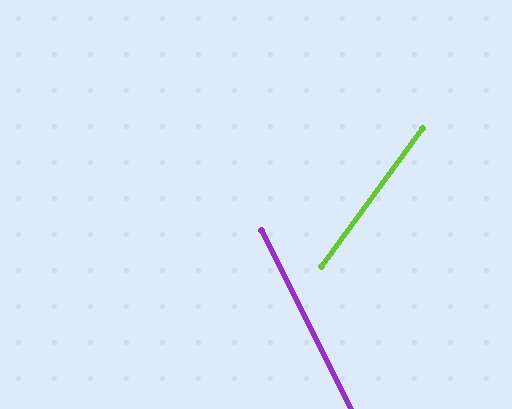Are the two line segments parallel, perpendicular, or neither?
Neither parallel nor perpendicular — they differ by about 63°.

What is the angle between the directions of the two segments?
Approximately 63 degrees.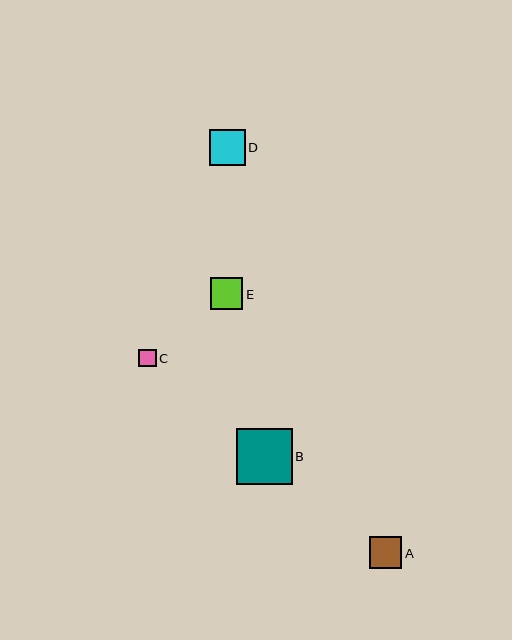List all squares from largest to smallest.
From largest to smallest: B, D, E, A, C.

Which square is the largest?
Square B is the largest with a size of approximately 56 pixels.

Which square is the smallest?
Square C is the smallest with a size of approximately 18 pixels.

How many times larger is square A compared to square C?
Square A is approximately 1.8 times the size of square C.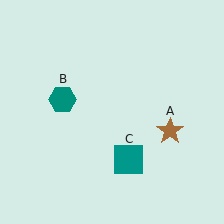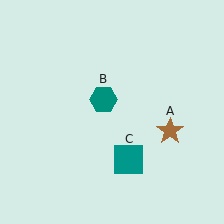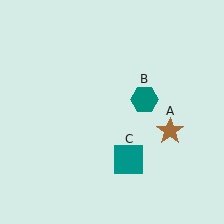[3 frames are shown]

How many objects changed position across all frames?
1 object changed position: teal hexagon (object B).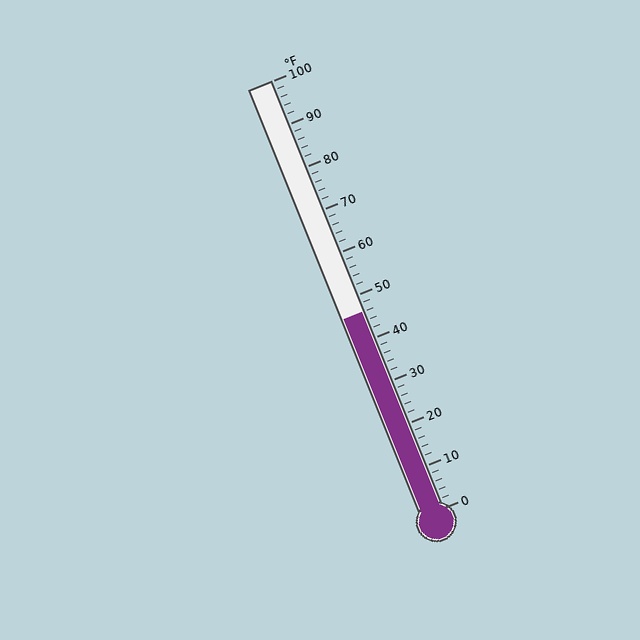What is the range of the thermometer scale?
The thermometer scale ranges from 0°F to 100°F.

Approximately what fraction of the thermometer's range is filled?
The thermometer is filled to approximately 45% of its range.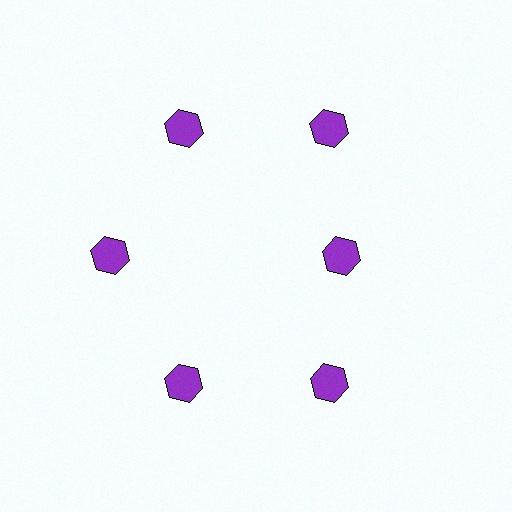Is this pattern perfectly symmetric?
No. The 6 purple hexagons are arranged in a ring, but one element near the 3 o'clock position is pulled inward toward the center, breaking the 6-fold rotational symmetry.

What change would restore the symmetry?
The symmetry would be restored by moving it outward, back onto the ring so that all 6 hexagons sit at equal angles and equal distance from the center.